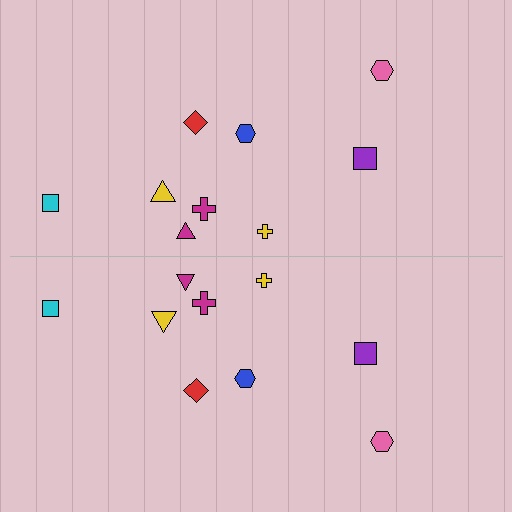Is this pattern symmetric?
Yes, this pattern has bilateral (reflection) symmetry.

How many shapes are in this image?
There are 18 shapes in this image.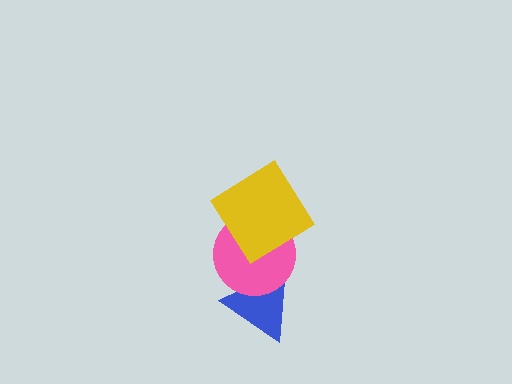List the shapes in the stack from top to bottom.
From top to bottom: the yellow diamond, the pink circle, the blue triangle.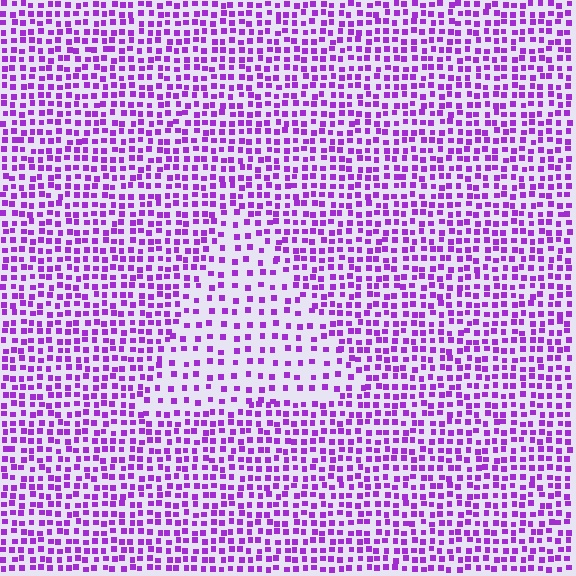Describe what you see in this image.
The image contains small purple elements arranged at two different densities. A triangle-shaped region is visible where the elements are less densely packed than the surrounding area.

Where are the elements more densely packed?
The elements are more densely packed outside the triangle boundary.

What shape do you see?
I see a triangle.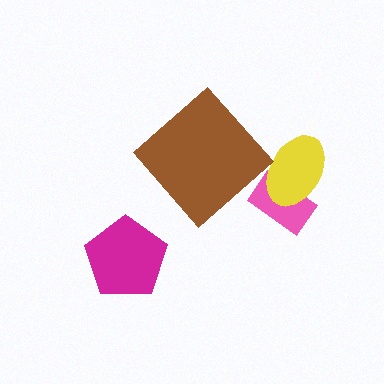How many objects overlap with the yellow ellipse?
1 object overlaps with the yellow ellipse.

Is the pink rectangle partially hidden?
Yes, it is partially covered by another shape.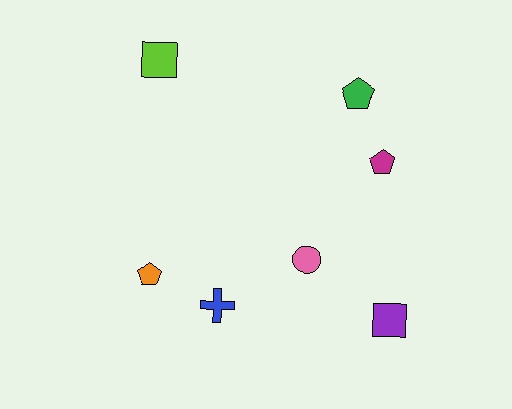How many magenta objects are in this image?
There is 1 magenta object.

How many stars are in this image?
There are no stars.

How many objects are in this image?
There are 7 objects.